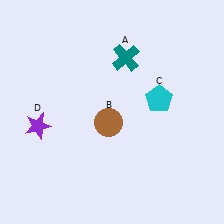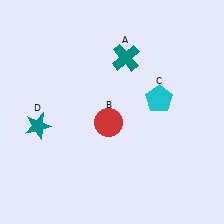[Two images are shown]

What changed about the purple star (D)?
In Image 1, D is purple. In Image 2, it changed to teal.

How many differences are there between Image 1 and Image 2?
There are 2 differences between the two images.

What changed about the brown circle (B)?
In Image 1, B is brown. In Image 2, it changed to red.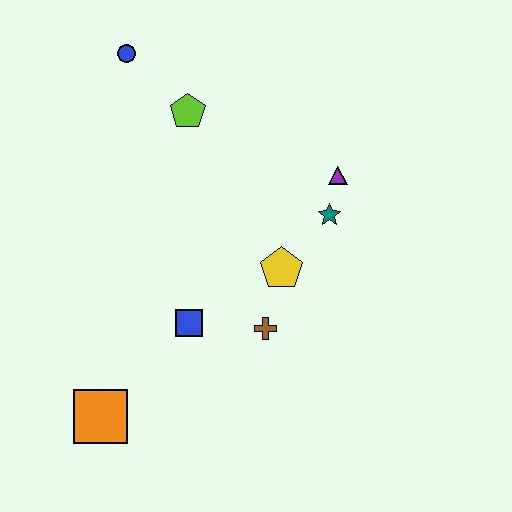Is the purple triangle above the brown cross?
Yes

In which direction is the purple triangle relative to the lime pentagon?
The purple triangle is to the right of the lime pentagon.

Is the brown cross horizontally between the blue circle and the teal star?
Yes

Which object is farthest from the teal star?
The orange square is farthest from the teal star.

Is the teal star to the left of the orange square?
No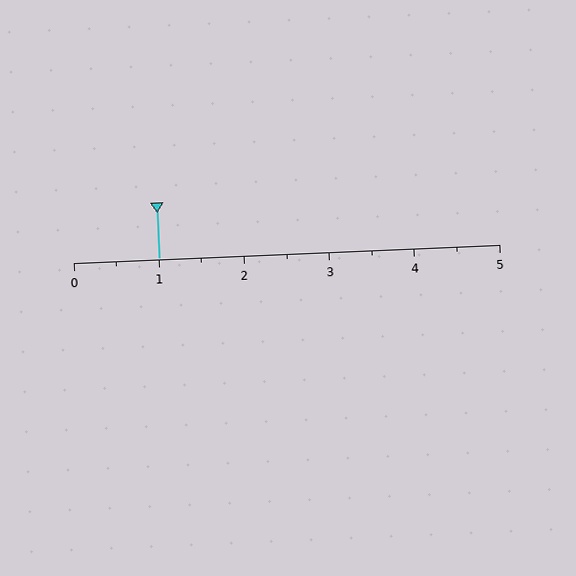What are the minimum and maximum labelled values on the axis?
The axis runs from 0 to 5.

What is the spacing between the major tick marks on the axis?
The major ticks are spaced 1 apart.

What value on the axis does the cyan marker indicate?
The marker indicates approximately 1.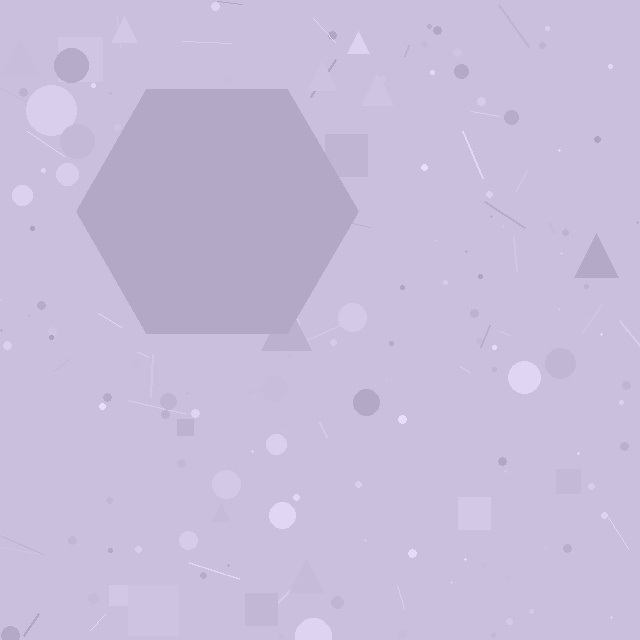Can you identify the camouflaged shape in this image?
The camouflaged shape is a hexagon.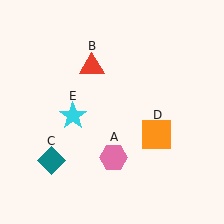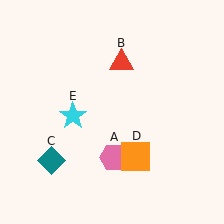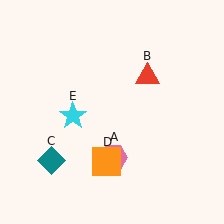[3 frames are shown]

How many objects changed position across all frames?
2 objects changed position: red triangle (object B), orange square (object D).